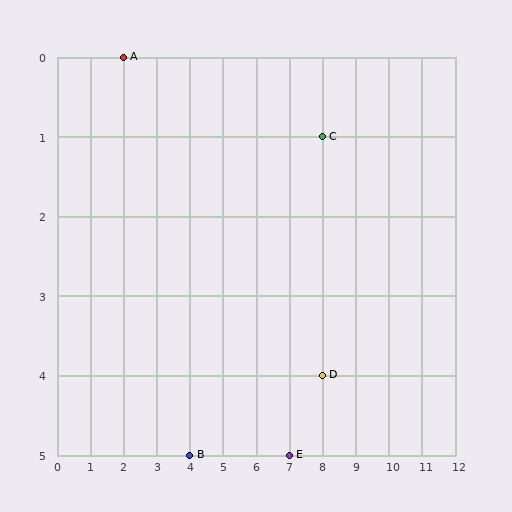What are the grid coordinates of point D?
Point D is at grid coordinates (8, 4).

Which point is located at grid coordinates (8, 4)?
Point D is at (8, 4).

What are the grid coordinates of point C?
Point C is at grid coordinates (8, 1).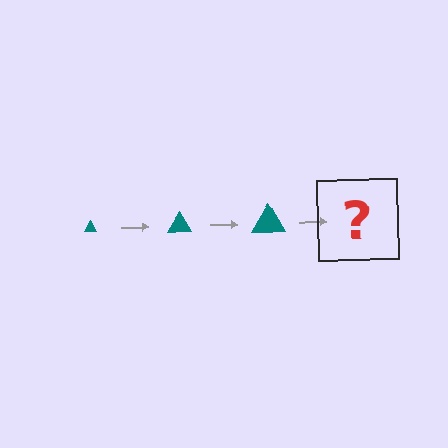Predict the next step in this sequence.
The next step is a teal triangle, larger than the previous one.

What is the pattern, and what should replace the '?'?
The pattern is that the triangle gets progressively larger each step. The '?' should be a teal triangle, larger than the previous one.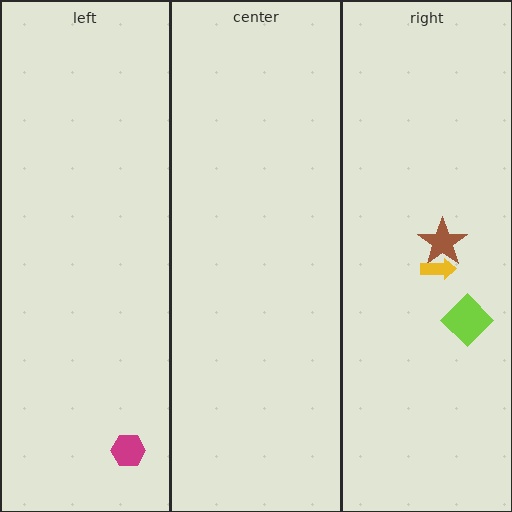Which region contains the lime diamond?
The right region.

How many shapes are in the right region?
3.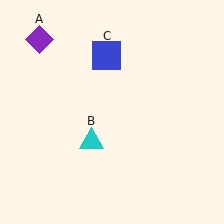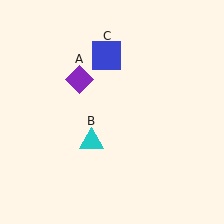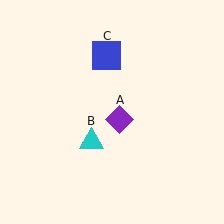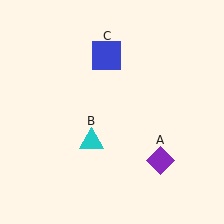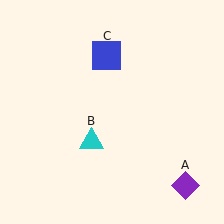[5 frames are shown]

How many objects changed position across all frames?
1 object changed position: purple diamond (object A).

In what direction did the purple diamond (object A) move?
The purple diamond (object A) moved down and to the right.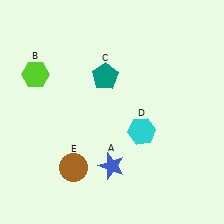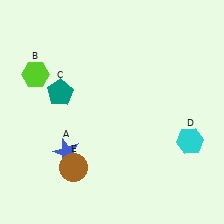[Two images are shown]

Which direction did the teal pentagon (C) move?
The teal pentagon (C) moved left.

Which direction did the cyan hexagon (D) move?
The cyan hexagon (D) moved right.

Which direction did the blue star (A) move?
The blue star (A) moved left.